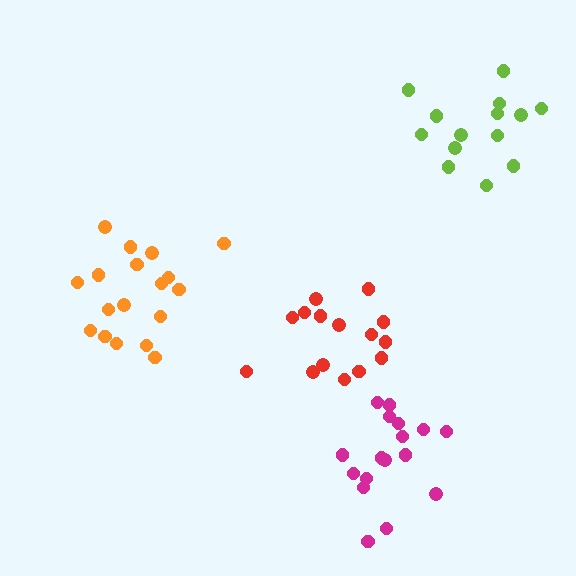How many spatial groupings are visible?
There are 4 spatial groupings.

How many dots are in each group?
Group 1: 15 dots, Group 2: 18 dots, Group 3: 17 dots, Group 4: 14 dots (64 total).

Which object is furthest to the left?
The orange cluster is leftmost.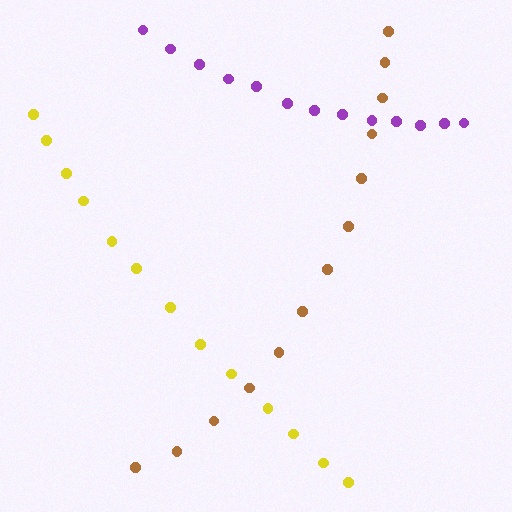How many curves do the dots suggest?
There are 3 distinct paths.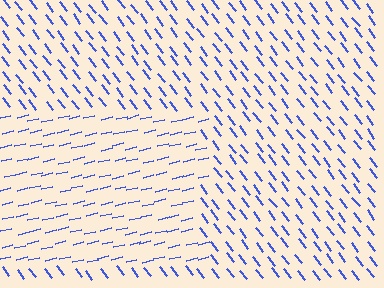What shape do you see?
I see a rectangle.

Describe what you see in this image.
The image is filled with small blue line segments. A rectangle region in the image has lines oriented differently from the surrounding lines, creating a visible texture boundary.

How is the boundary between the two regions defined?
The boundary is defined purely by a change in line orientation (approximately 65 degrees difference). All lines are the same color and thickness.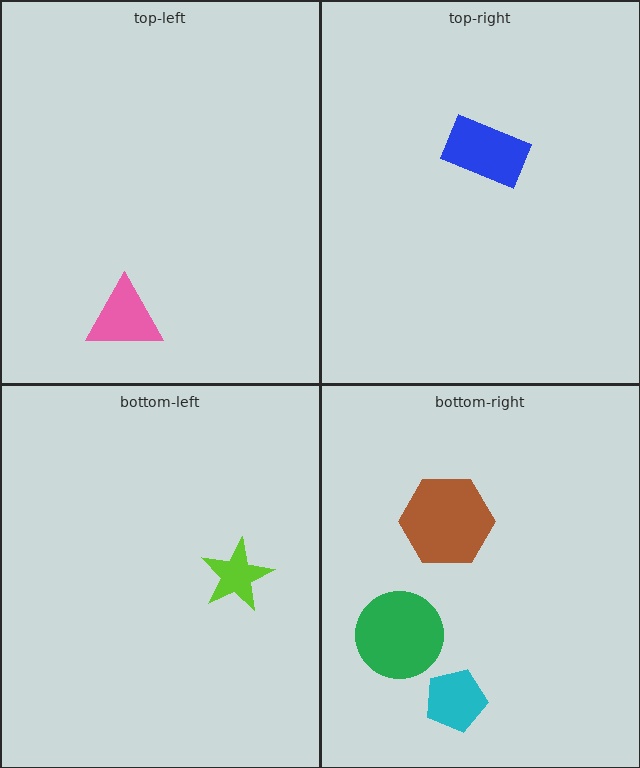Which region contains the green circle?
The bottom-right region.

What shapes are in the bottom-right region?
The brown hexagon, the green circle, the cyan pentagon.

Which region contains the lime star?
The bottom-left region.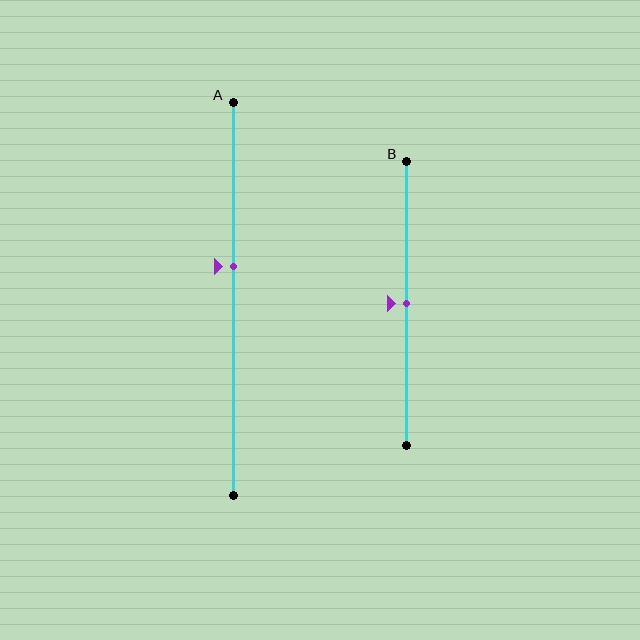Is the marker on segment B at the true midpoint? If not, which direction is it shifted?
Yes, the marker on segment B is at the true midpoint.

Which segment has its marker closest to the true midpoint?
Segment B has its marker closest to the true midpoint.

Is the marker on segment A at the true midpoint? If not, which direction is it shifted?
No, the marker on segment A is shifted upward by about 8% of the segment length.